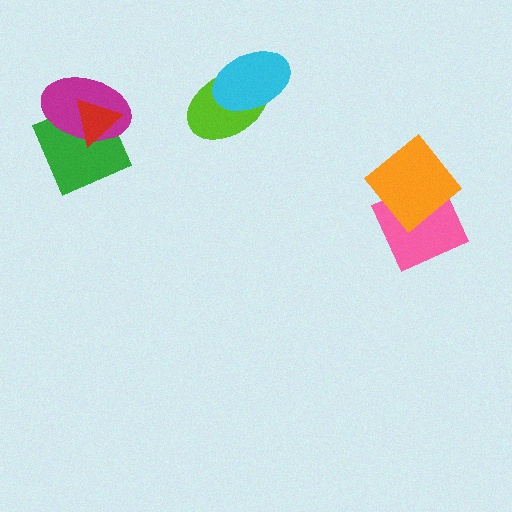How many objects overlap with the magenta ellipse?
2 objects overlap with the magenta ellipse.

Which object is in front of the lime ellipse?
The cyan ellipse is in front of the lime ellipse.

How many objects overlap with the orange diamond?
1 object overlaps with the orange diamond.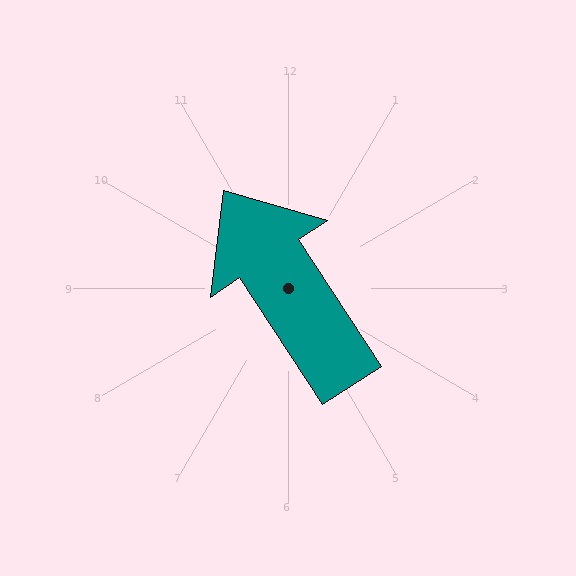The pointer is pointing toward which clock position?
Roughly 11 o'clock.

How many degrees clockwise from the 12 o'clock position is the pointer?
Approximately 327 degrees.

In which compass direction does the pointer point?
Northwest.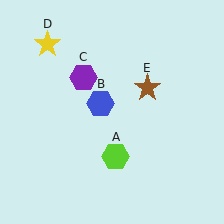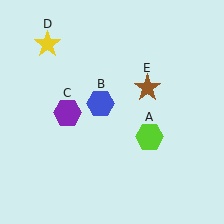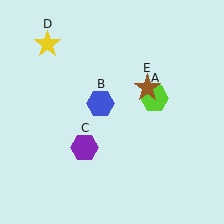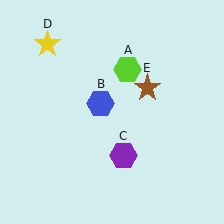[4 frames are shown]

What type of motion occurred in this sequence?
The lime hexagon (object A), purple hexagon (object C) rotated counterclockwise around the center of the scene.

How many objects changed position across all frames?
2 objects changed position: lime hexagon (object A), purple hexagon (object C).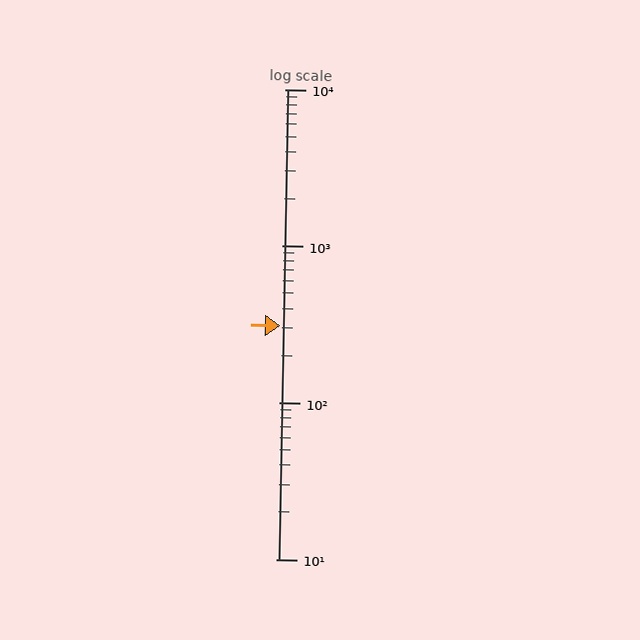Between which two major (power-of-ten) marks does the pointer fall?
The pointer is between 100 and 1000.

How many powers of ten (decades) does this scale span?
The scale spans 3 decades, from 10 to 10000.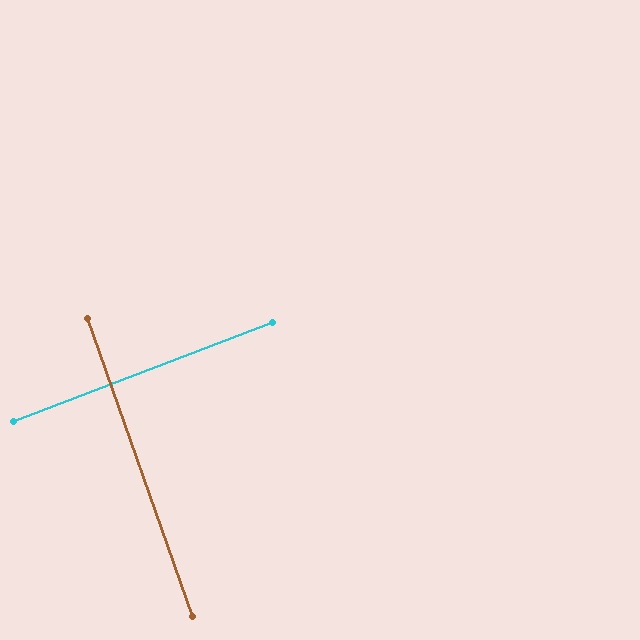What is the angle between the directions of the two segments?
Approximately 88 degrees.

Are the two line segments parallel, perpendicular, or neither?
Perpendicular — they meet at approximately 88°.